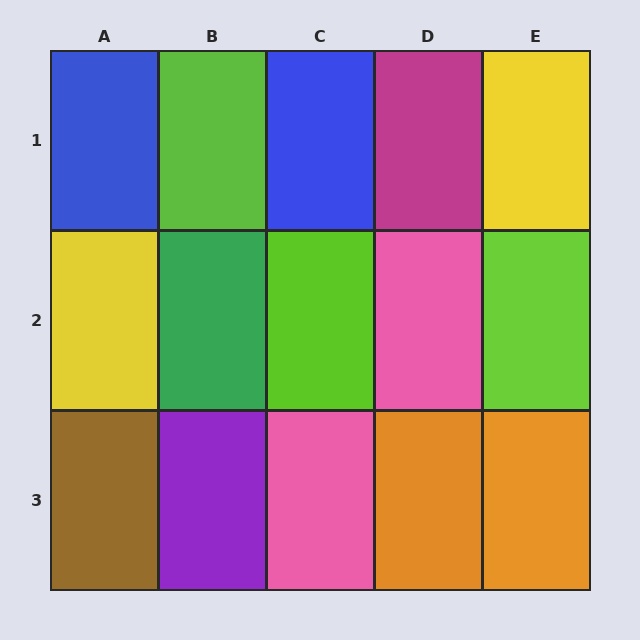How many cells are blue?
2 cells are blue.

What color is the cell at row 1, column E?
Yellow.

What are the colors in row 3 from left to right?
Brown, purple, pink, orange, orange.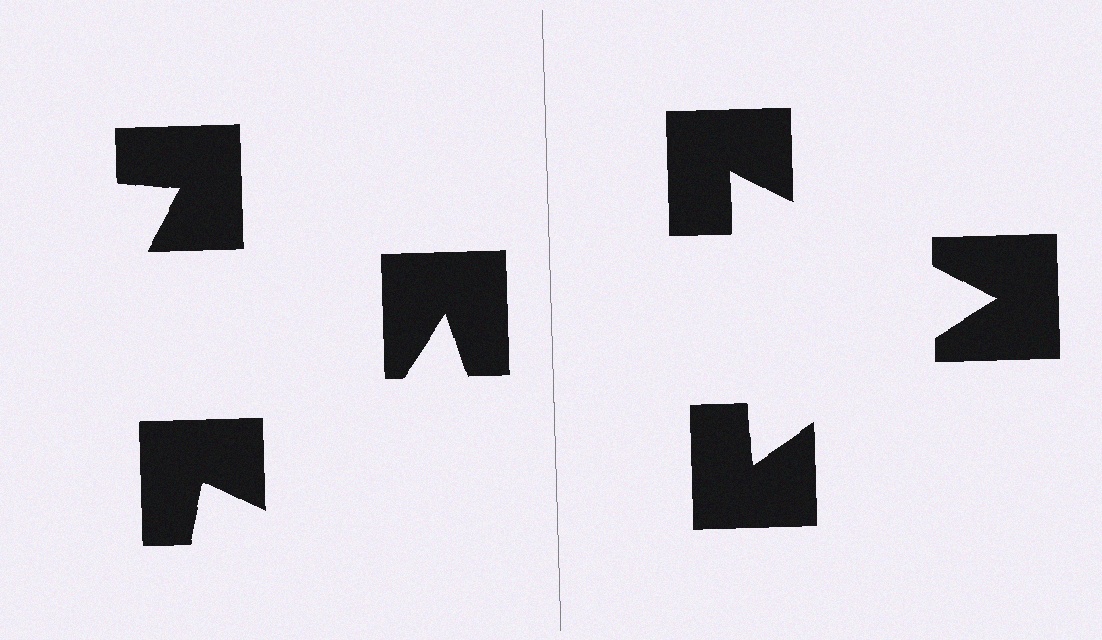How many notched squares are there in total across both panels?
6 — 3 on each side.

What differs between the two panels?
The notched squares are positioned identically on both sides; only the wedge orientations differ. On the right they align to a triangle; on the left they are misaligned.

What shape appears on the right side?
An illusory triangle.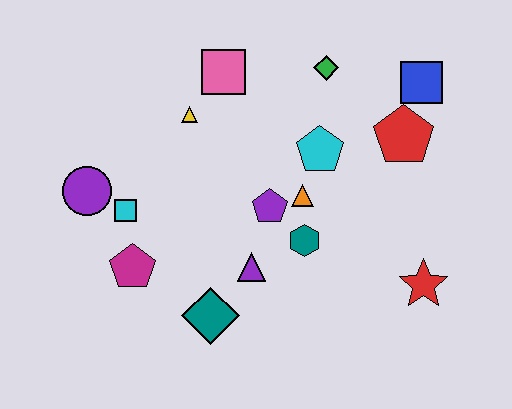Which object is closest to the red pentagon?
The blue square is closest to the red pentagon.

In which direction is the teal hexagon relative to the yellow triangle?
The teal hexagon is below the yellow triangle.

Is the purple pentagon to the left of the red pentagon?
Yes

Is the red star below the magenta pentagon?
Yes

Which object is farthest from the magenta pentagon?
The blue square is farthest from the magenta pentagon.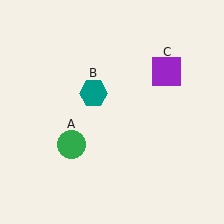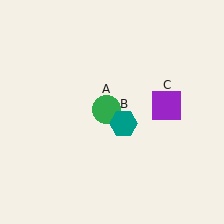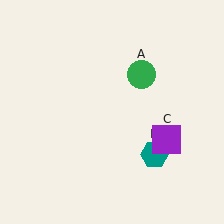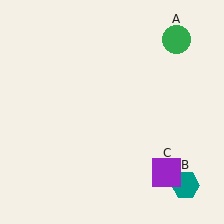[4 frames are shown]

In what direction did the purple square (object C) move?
The purple square (object C) moved down.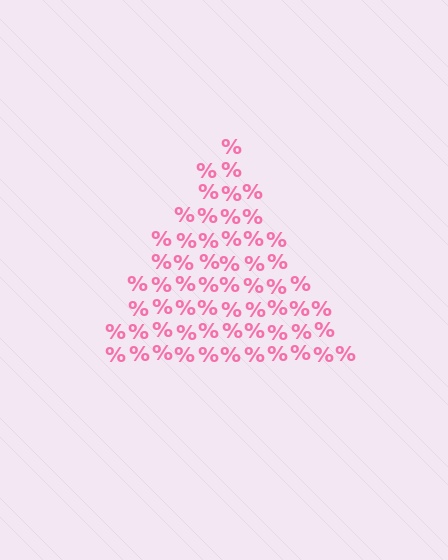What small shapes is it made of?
It is made of small percent signs.